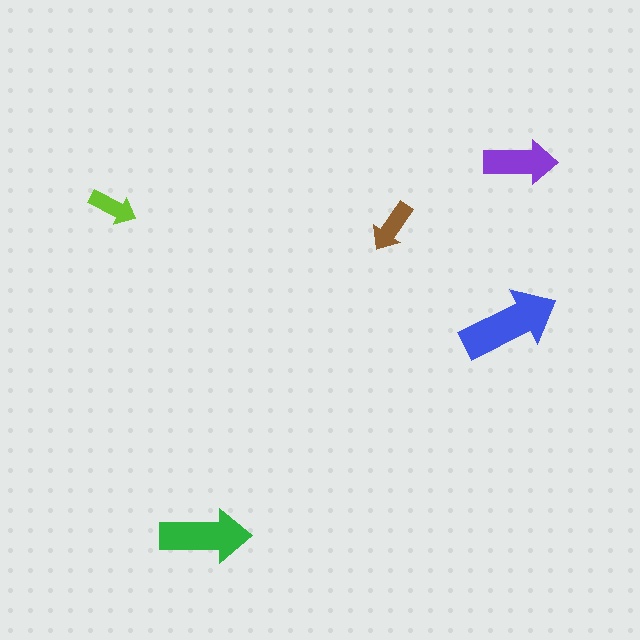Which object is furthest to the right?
The purple arrow is rightmost.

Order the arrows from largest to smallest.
the blue one, the green one, the purple one, the brown one, the lime one.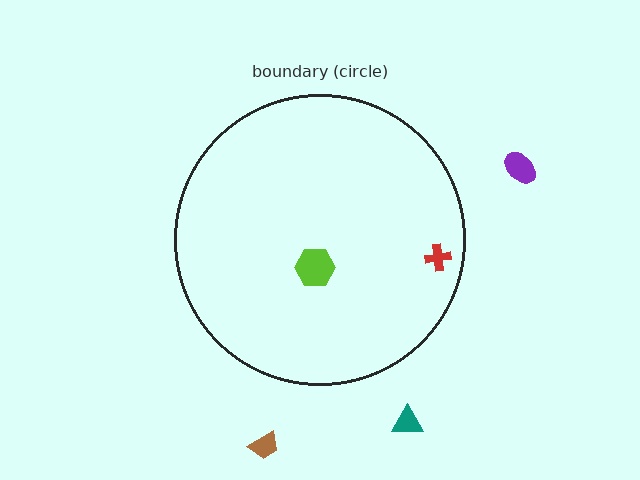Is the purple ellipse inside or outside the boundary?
Outside.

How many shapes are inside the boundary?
2 inside, 3 outside.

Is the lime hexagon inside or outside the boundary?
Inside.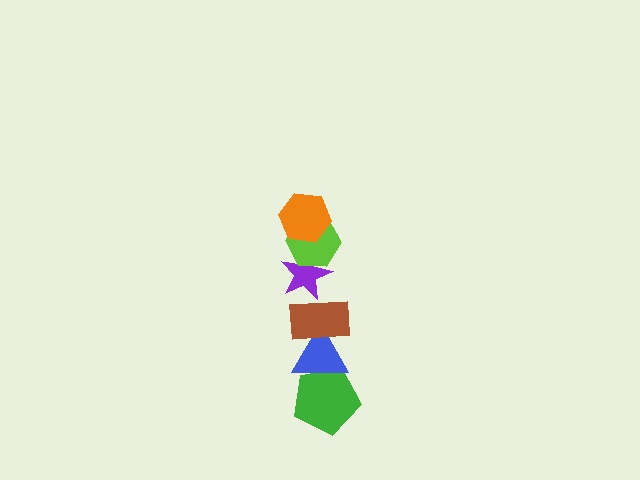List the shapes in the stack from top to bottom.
From top to bottom: the orange hexagon, the lime hexagon, the purple star, the brown rectangle, the blue triangle, the green pentagon.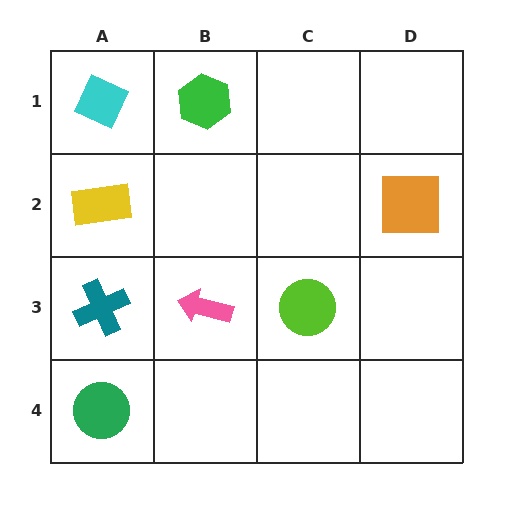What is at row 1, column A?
A cyan diamond.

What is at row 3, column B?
A pink arrow.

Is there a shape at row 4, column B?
No, that cell is empty.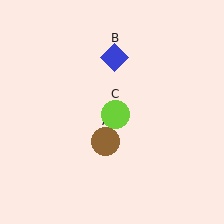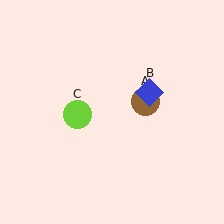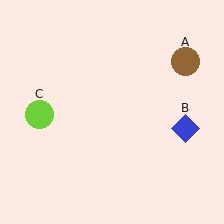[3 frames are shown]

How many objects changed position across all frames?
3 objects changed position: brown circle (object A), blue diamond (object B), lime circle (object C).